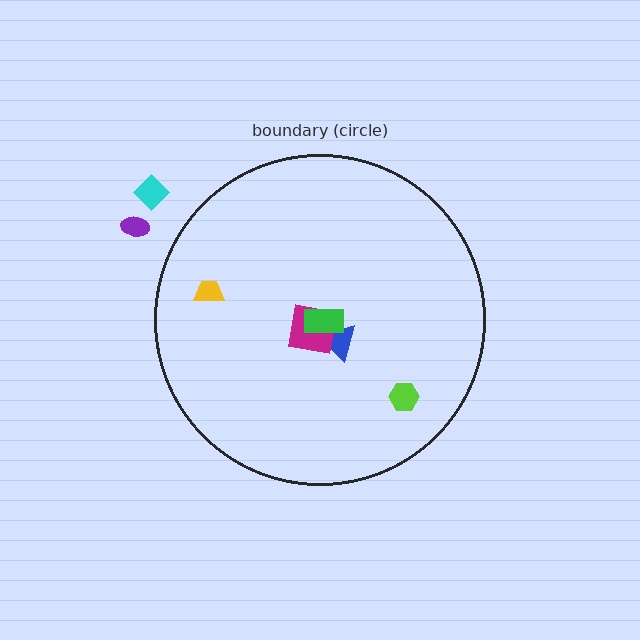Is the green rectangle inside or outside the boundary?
Inside.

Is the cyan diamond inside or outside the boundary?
Outside.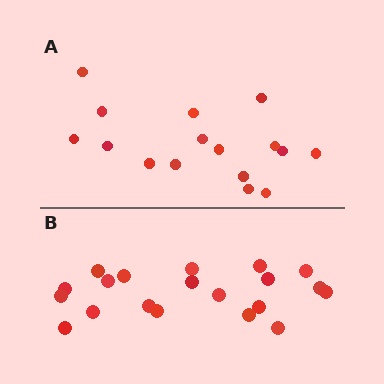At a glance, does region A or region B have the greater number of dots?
Region B (the bottom region) has more dots.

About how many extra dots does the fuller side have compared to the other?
Region B has about 4 more dots than region A.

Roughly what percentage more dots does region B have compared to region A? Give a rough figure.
About 25% more.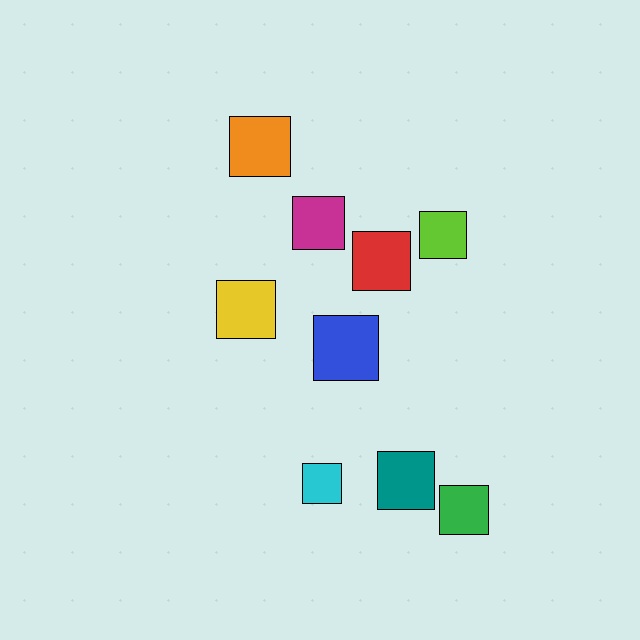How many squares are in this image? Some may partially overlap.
There are 9 squares.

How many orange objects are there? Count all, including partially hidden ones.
There is 1 orange object.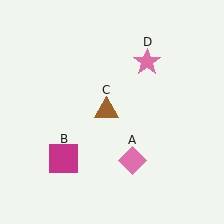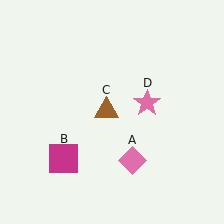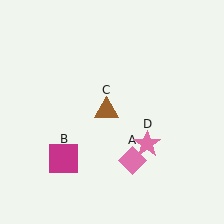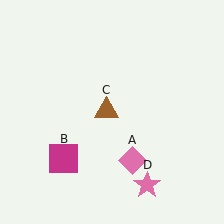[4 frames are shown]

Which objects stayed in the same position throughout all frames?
Pink diamond (object A) and magenta square (object B) and brown triangle (object C) remained stationary.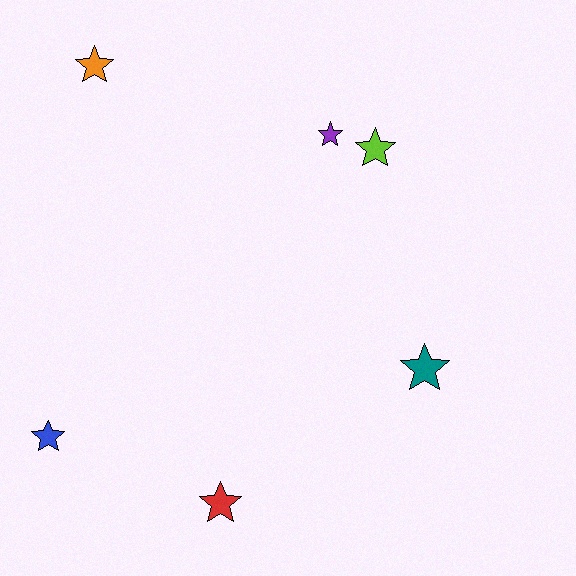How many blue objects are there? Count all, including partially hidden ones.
There is 1 blue object.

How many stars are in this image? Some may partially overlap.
There are 6 stars.